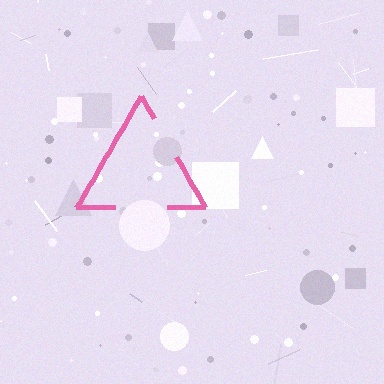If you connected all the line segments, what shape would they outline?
They would outline a triangle.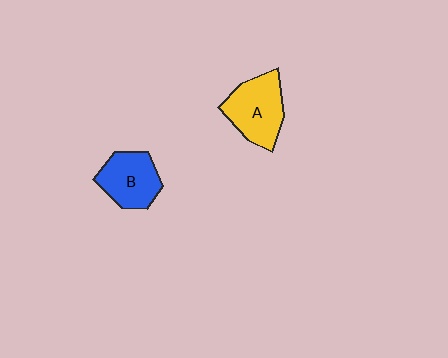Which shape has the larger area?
Shape A (yellow).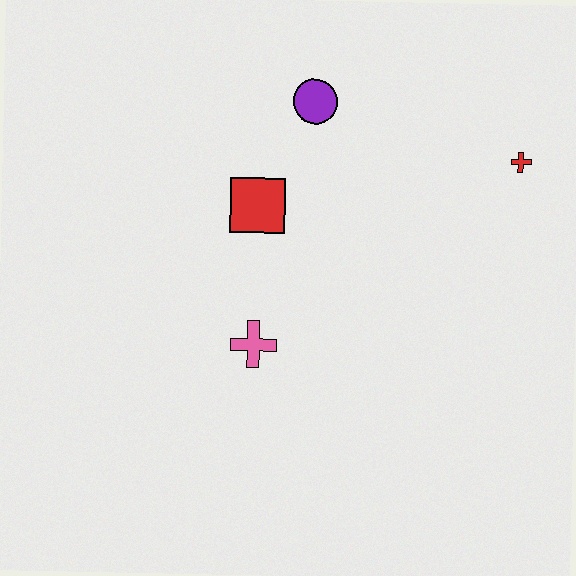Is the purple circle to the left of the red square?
No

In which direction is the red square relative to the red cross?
The red square is to the left of the red cross.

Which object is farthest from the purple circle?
The pink cross is farthest from the purple circle.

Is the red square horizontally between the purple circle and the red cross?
No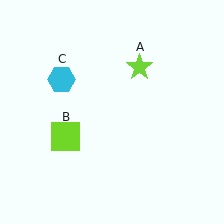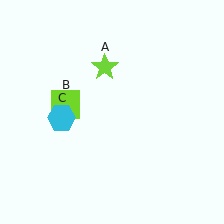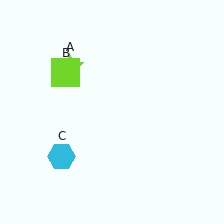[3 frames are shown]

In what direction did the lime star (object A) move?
The lime star (object A) moved left.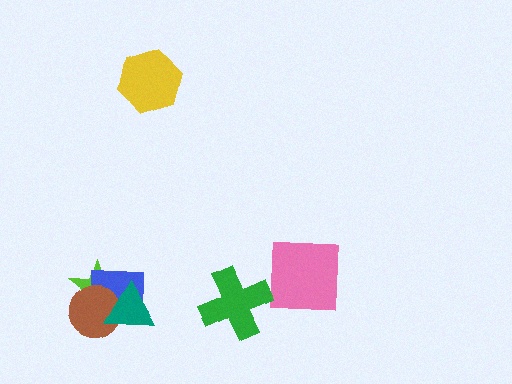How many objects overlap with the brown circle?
3 objects overlap with the brown circle.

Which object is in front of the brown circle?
The teal triangle is in front of the brown circle.